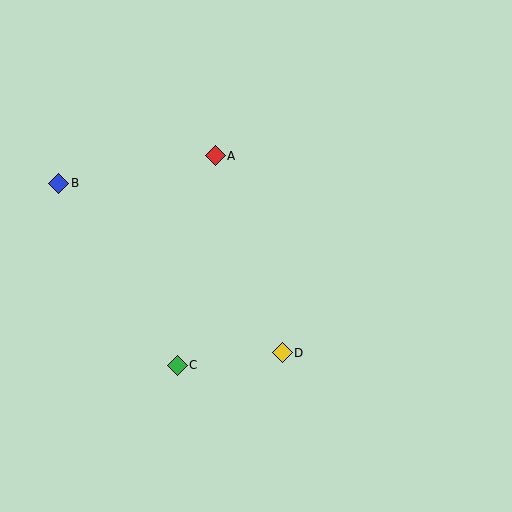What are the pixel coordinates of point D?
Point D is at (282, 353).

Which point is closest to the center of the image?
Point D at (282, 353) is closest to the center.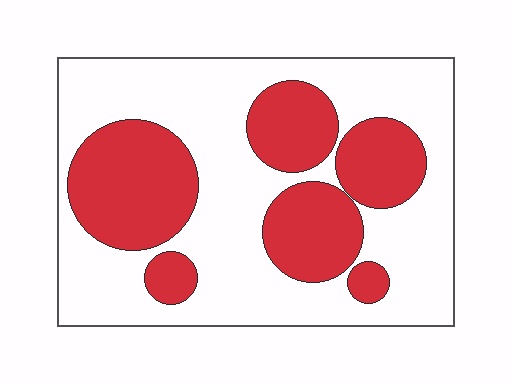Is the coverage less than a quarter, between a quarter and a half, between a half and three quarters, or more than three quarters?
Between a quarter and a half.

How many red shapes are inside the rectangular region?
6.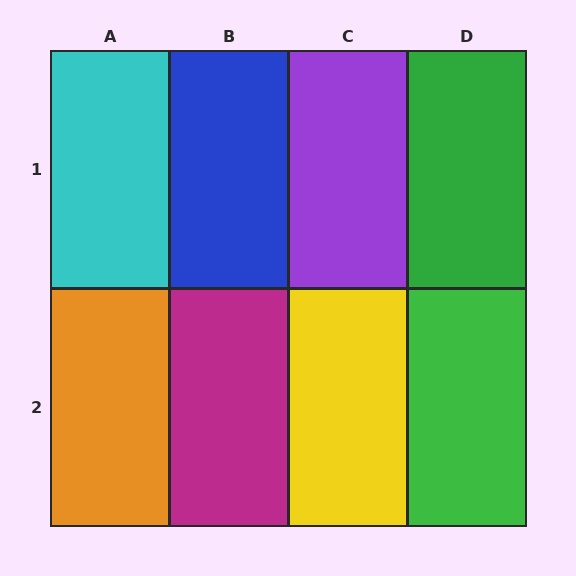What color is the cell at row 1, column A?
Cyan.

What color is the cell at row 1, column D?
Green.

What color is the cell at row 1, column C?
Purple.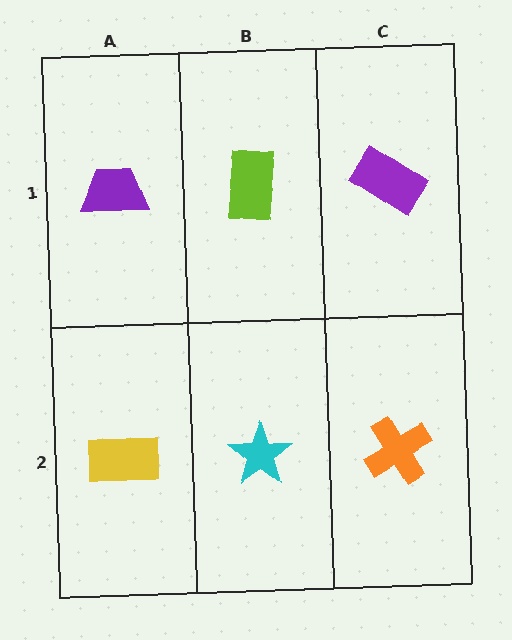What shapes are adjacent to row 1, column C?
An orange cross (row 2, column C), a lime rectangle (row 1, column B).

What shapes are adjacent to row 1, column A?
A yellow rectangle (row 2, column A), a lime rectangle (row 1, column B).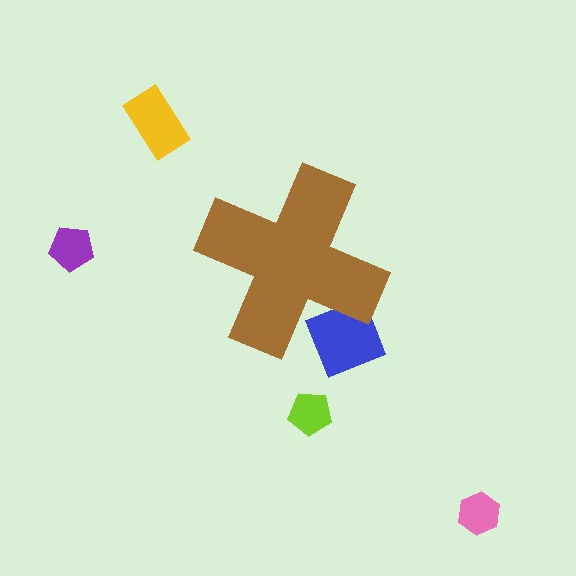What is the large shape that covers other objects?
A brown cross.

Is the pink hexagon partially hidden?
No, the pink hexagon is fully visible.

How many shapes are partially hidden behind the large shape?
1 shape is partially hidden.